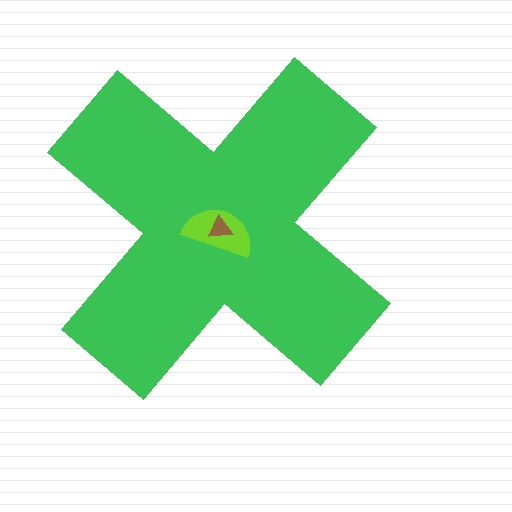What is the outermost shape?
The green cross.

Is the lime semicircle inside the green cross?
Yes.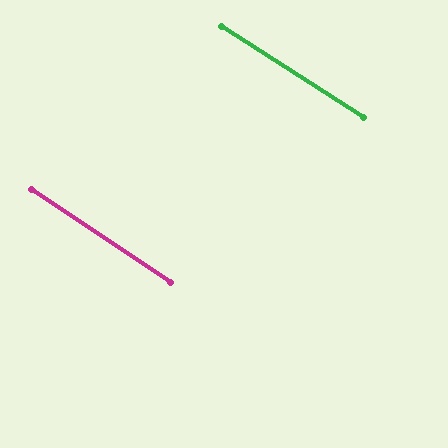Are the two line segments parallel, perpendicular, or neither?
Parallel — their directions differ by only 1.1°.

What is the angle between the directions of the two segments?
Approximately 1 degree.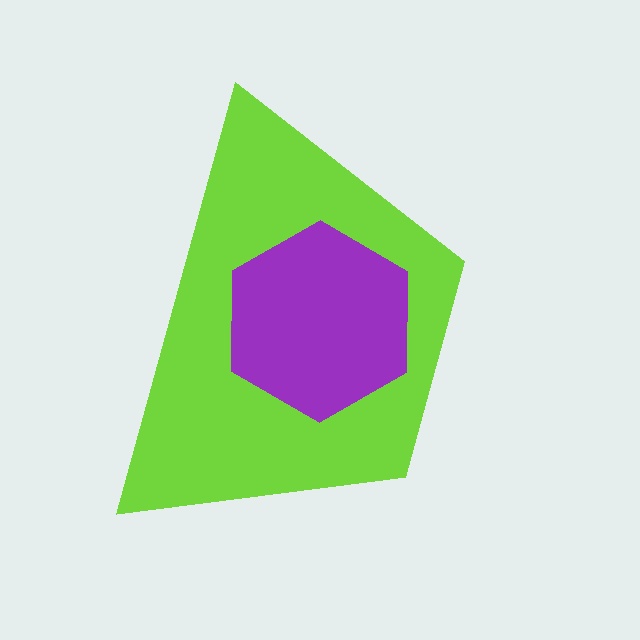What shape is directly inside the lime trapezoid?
The purple hexagon.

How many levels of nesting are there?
2.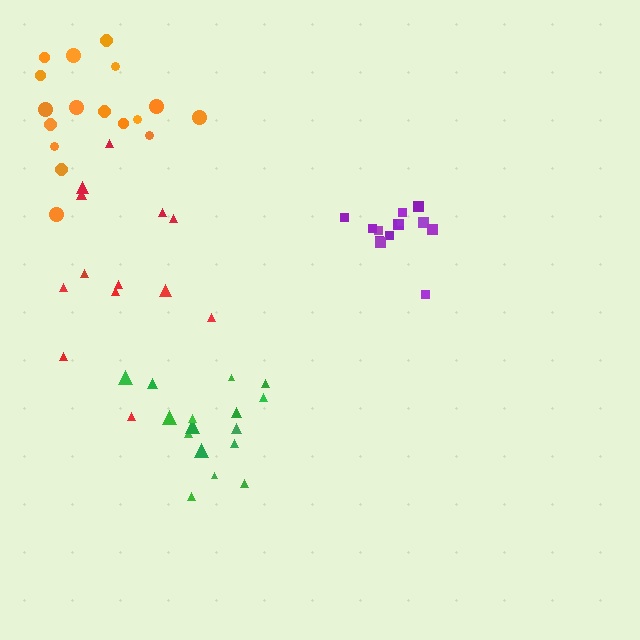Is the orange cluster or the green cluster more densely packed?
Green.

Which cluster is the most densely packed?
Purple.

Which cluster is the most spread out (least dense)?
Red.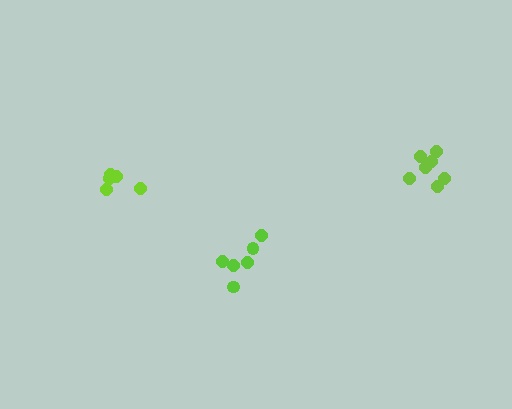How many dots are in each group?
Group 1: 6 dots, Group 2: 7 dots, Group 3: 5 dots (18 total).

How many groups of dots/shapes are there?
There are 3 groups.